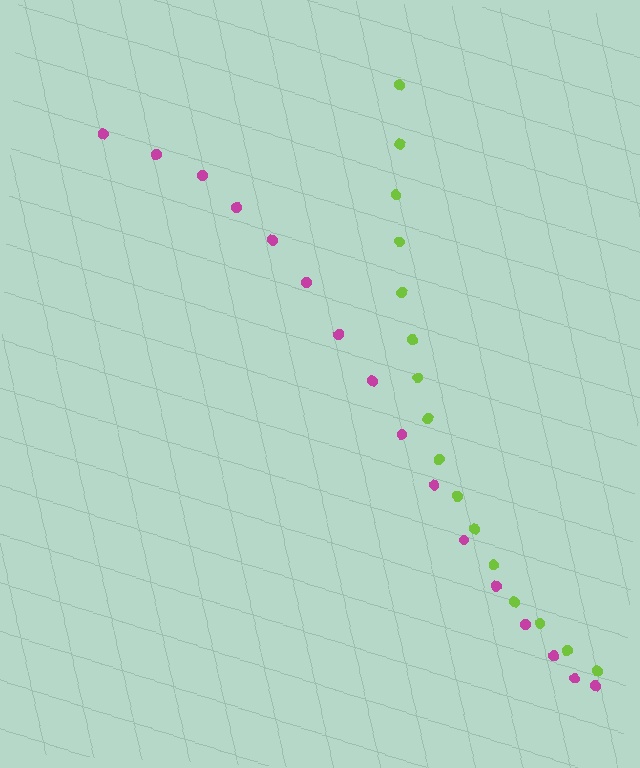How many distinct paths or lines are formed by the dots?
There are 2 distinct paths.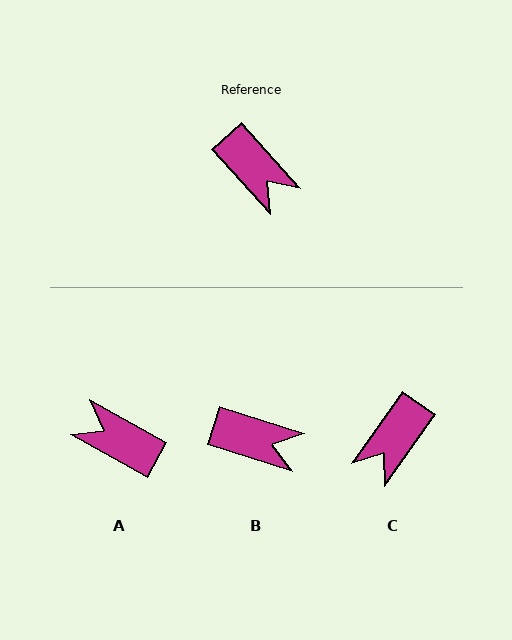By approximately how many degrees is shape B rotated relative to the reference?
Approximately 30 degrees counter-clockwise.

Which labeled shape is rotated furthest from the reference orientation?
A, about 161 degrees away.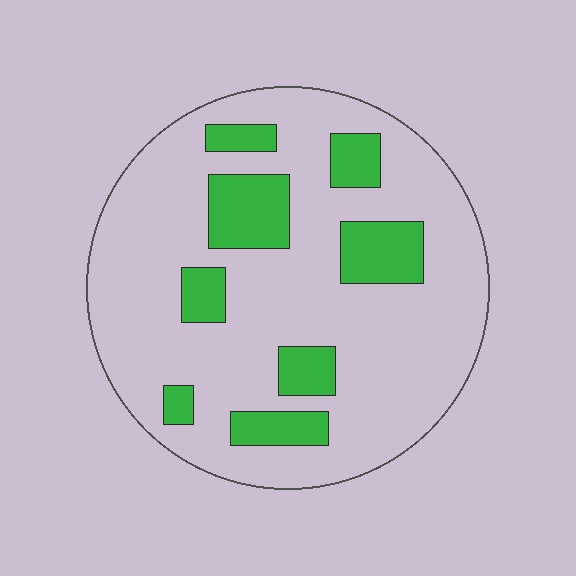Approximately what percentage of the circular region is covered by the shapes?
Approximately 20%.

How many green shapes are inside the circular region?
8.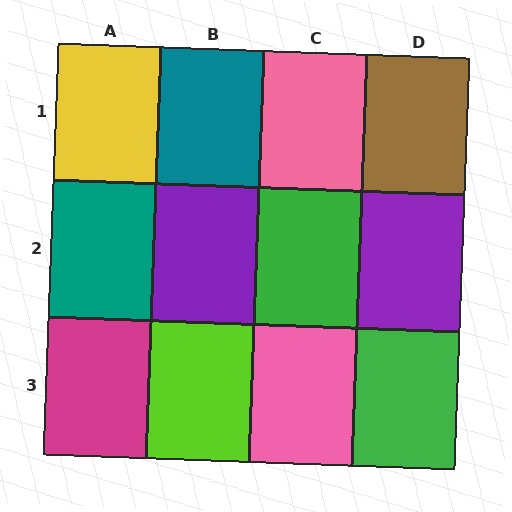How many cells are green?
2 cells are green.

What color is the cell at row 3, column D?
Green.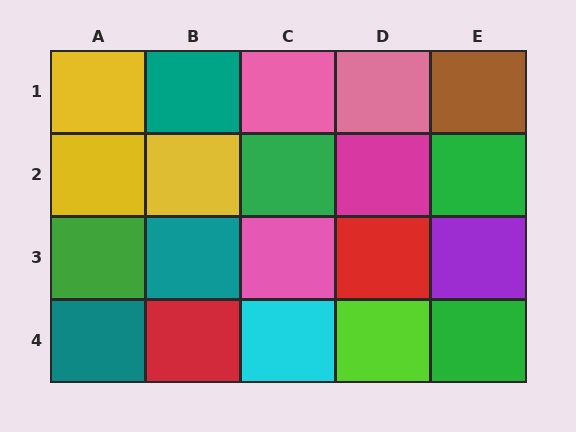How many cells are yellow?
3 cells are yellow.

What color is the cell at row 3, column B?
Teal.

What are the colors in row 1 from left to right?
Yellow, teal, pink, pink, brown.